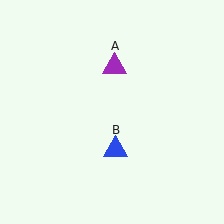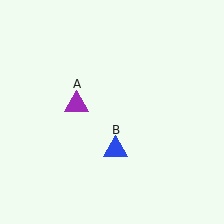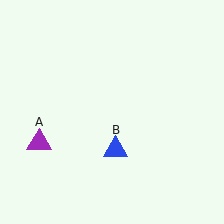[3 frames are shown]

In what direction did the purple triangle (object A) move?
The purple triangle (object A) moved down and to the left.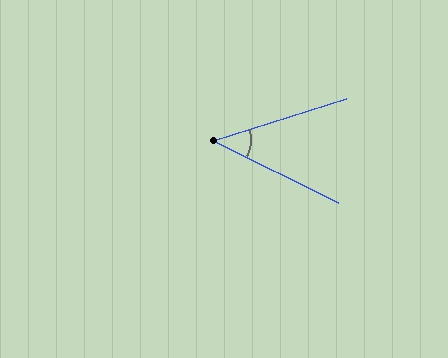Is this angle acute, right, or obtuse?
It is acute.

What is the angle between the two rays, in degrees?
Approximately 44 degrees.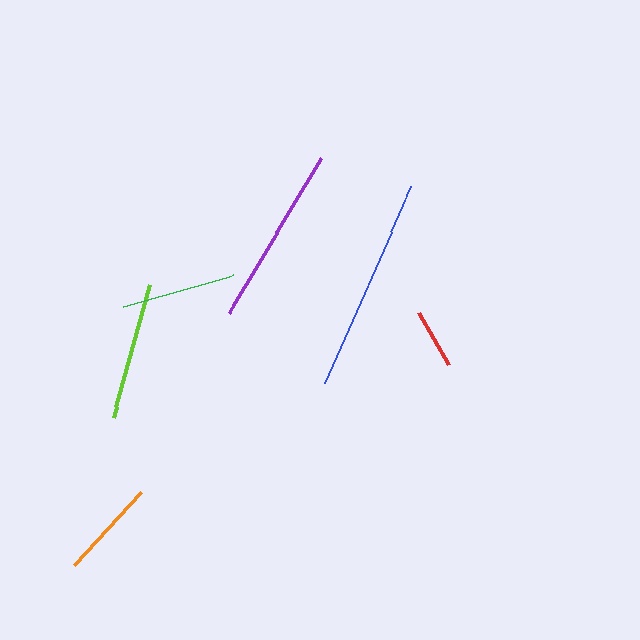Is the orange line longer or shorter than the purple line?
The purple line is longer than the orange line.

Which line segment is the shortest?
The red line is the shortest at approximately 61 pixels.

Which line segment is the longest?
The blue line is the longest at approximately 214 pixels.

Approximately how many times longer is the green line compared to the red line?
The green line is approximately 1.9 times the length of the red line.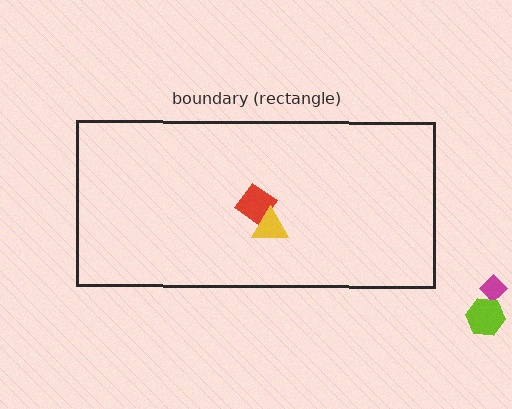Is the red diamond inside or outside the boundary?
Inside.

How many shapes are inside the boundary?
2 inside, 2 outside.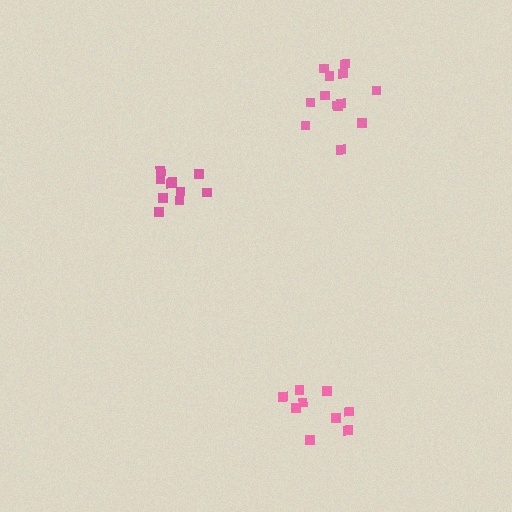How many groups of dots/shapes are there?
There are 3 groups.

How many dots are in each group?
Group 1: 10 dots, Group 2: 12 dots, Group 3: 9 dots (31 total).